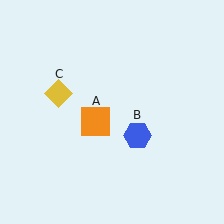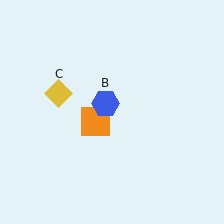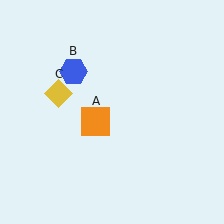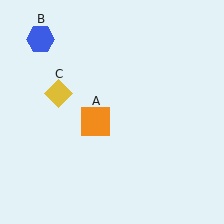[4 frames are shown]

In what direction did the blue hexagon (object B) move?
The blue hexagon (object B) moved up and to the left.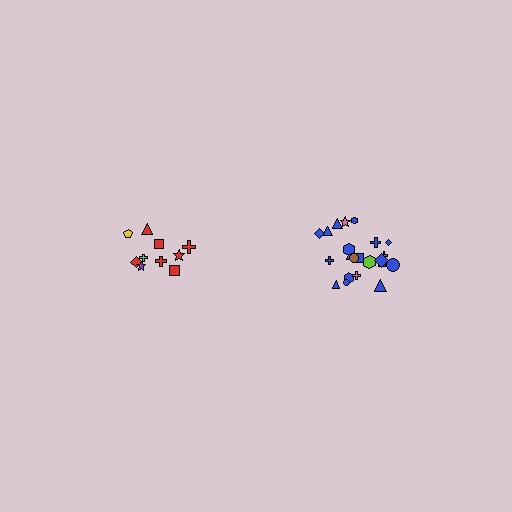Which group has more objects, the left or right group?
The right group.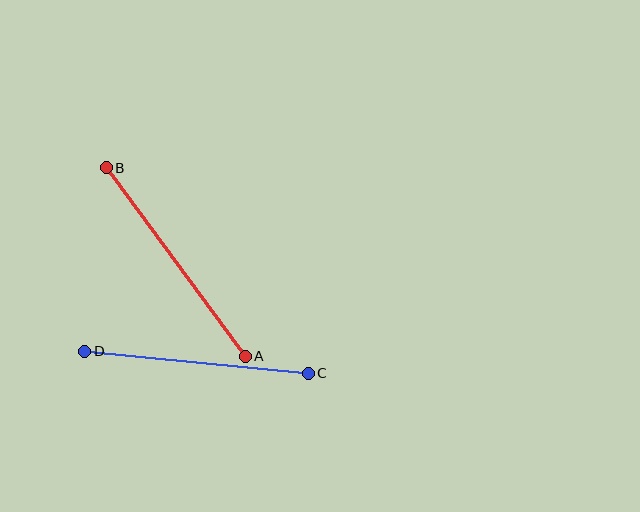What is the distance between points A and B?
The distance is approximately 235 pixels.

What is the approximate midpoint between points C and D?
The midpoint is at approximately (196, 362) pixels.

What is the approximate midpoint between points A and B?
The midpoint is at approximately (176, 262) pixels.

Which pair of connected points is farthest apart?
Points A and B are farthest apart.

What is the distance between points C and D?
The distance is approximately 225 pixels.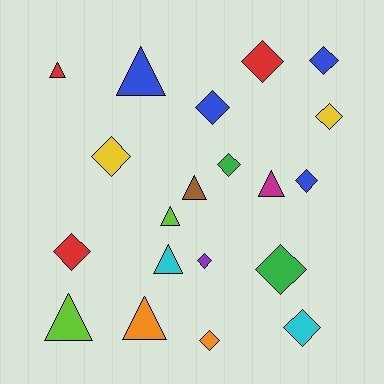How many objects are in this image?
There are 20 objects.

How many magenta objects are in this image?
There is 1 magenta object.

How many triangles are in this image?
There are 8 triangles.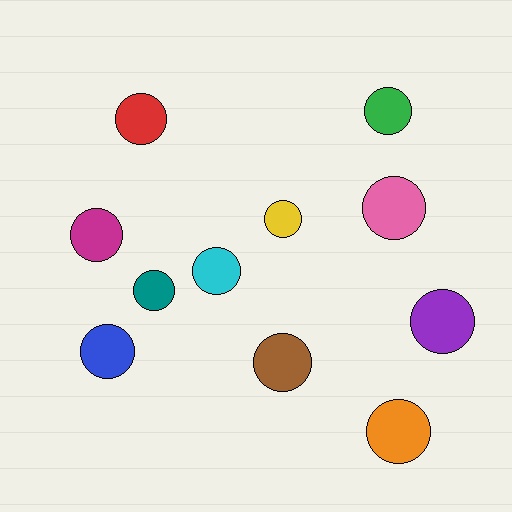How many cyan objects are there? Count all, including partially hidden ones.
There is 1 cyan object.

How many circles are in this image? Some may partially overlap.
There are 11 circles.